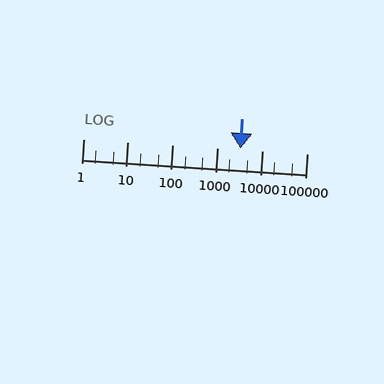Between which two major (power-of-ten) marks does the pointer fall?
The pointer is between 1000 and 10000.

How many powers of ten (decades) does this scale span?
The scale spans 5 decades, from 1 to 100000.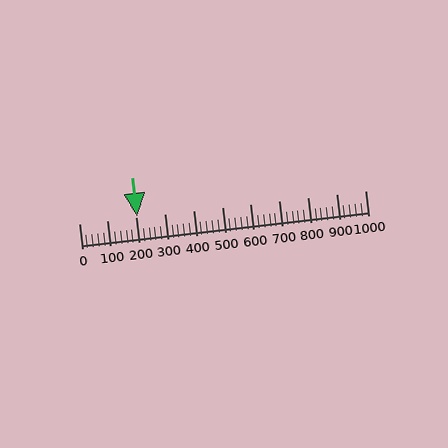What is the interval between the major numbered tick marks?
The major tick marks are spaced 100 units apart.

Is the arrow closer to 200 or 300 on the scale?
The arrow is closer to 200.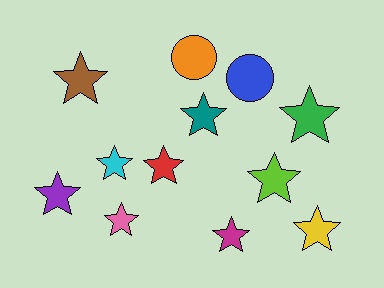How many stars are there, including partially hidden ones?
There are 10 stars.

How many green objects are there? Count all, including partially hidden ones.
There is 1 green object.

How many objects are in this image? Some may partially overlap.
There are 12 objects.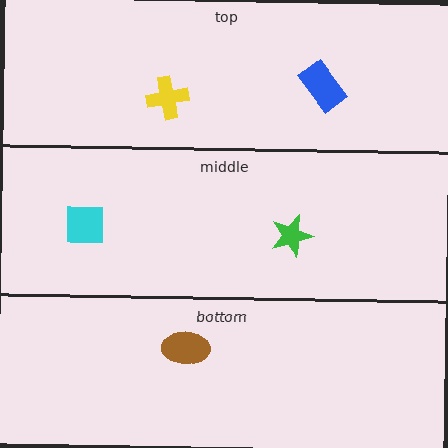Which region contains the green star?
The middle region.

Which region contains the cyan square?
The middle region.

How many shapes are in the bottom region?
1.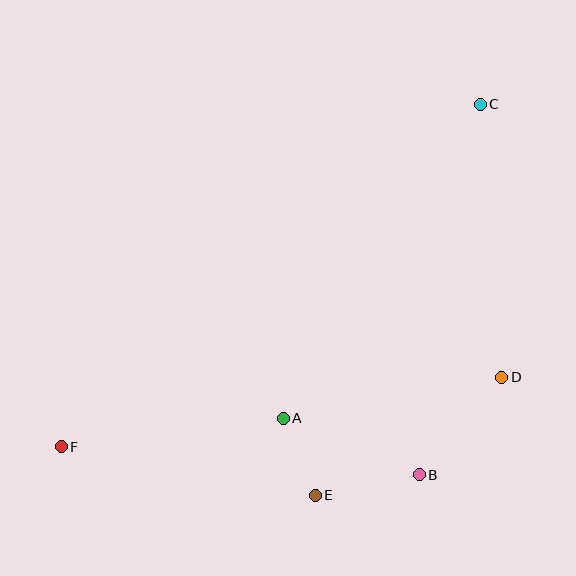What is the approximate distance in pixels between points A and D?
The distance between A and D is approximately 222 pixels.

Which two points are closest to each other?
Points A and E are closest to each other.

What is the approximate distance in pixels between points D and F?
The distance between D and F is approximately 446 pixels.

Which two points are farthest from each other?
Points C and F are farthest from each other.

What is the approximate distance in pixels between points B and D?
The distance between B and D is approximately 128 pixels.